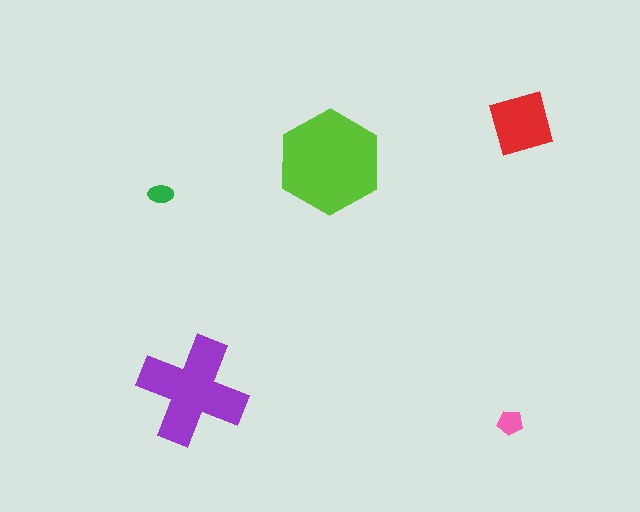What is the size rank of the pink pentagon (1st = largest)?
4th.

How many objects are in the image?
There are 5 objects in the image.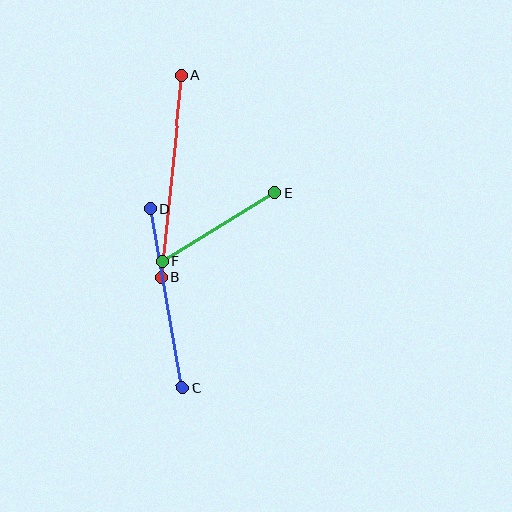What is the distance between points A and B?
The distance is approximately 203 pixels.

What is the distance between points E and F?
The distance is approximately 132 pixels.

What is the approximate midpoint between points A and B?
The midpoint is at approximately (171, 177) pixels.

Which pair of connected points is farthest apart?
Points A and B are farthest apart.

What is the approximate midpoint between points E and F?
The midpoint is at approximately (218, 227) pixels.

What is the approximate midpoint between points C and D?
The midpoint is at approximately (166, 299) pixels.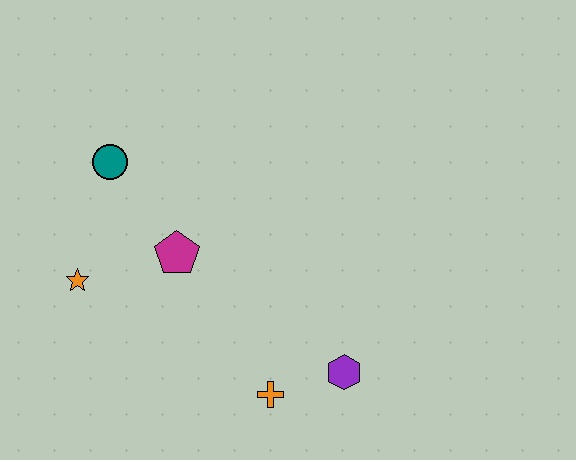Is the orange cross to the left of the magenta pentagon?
No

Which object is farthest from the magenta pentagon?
The purple hexagon is farthest from the magenta pentagon.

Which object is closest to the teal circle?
The magenta pentagon is closest to the teal circle.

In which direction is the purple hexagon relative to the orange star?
The purple hexagon is to the right of the orange star.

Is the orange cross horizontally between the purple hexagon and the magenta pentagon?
Yes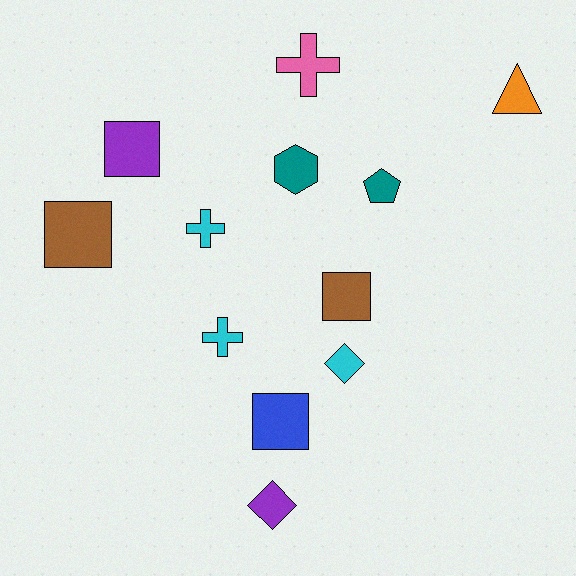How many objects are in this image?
There are 12 objects.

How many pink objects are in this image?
There is 1 pink object.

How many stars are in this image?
There are no stars.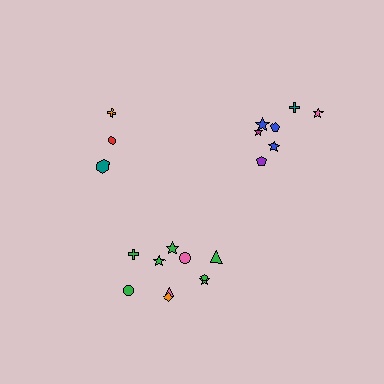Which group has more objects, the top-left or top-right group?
The top-right group.